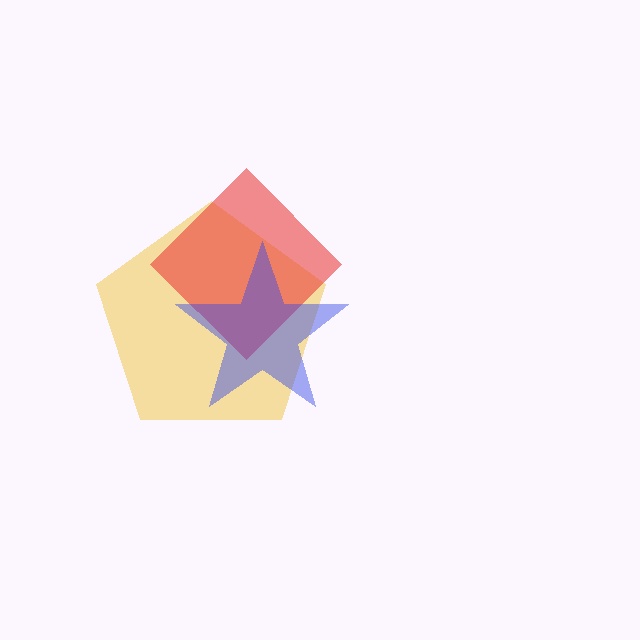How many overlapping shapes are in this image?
There are 3 overlapping shapes in the image.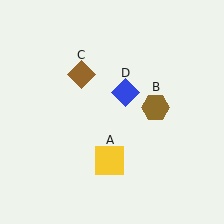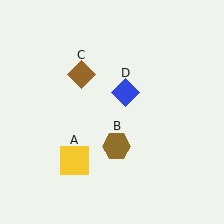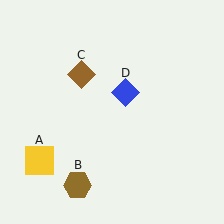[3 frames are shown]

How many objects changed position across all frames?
2 objects changed position: yellow square (object A), brown hexagon (object B).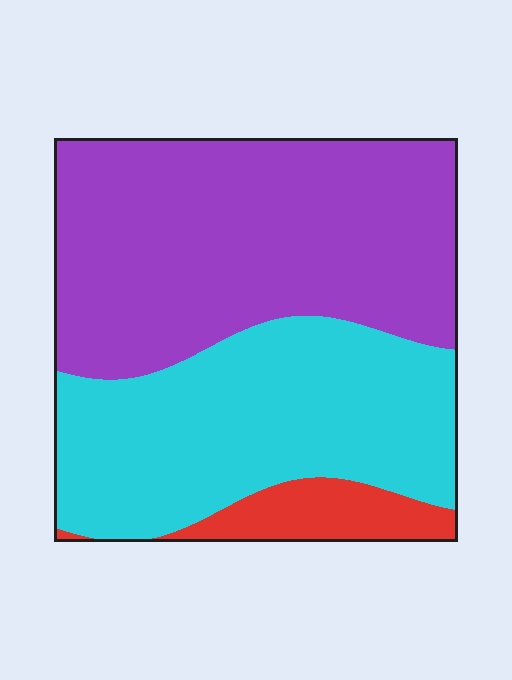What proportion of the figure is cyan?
Cyan takes up about two fifths (2/5) of the figure.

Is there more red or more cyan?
Cyan.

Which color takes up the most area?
Purple, at roughly 50%.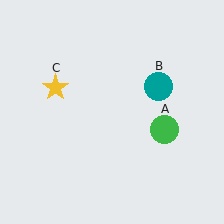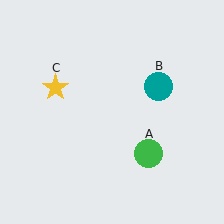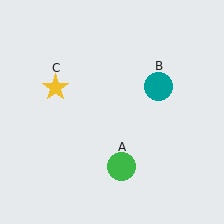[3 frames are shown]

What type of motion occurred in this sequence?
The green circle (object A) rotated clockwise around the center of the scene.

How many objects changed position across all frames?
1 object changed position: green circle (object A).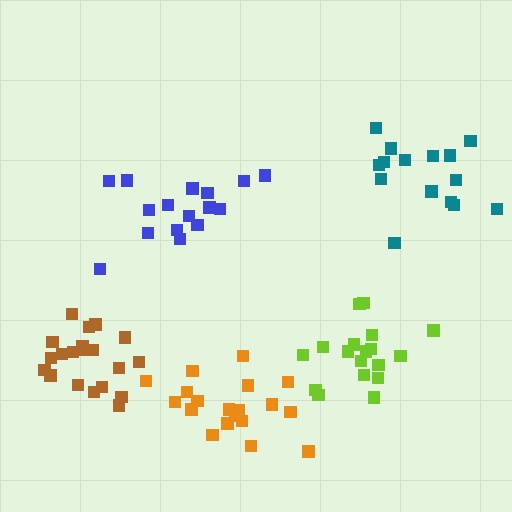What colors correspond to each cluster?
The clusters are colored: lime, brown, blue, orange, teal.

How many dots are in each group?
Group 1: 18 dots, Group 2: 20 dots, Group 3: 16 dots, Group 4: 19 dots, Group 5: 15 dots (88 total).